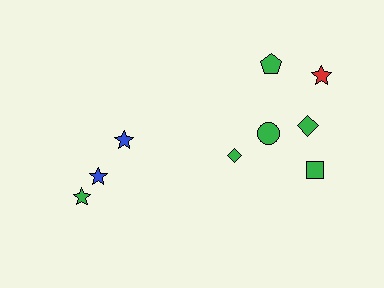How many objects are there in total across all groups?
There are 9 objects.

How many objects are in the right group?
There are 6 objects.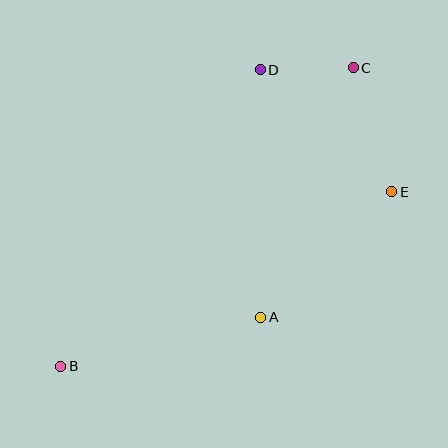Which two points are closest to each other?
Points C and D are closest to each other.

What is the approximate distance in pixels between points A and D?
The distance between A and D is approximately 248 pixels.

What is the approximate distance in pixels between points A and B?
The distance between A and B is approximately 206 pixels.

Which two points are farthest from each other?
Points B and C are farthest from each other.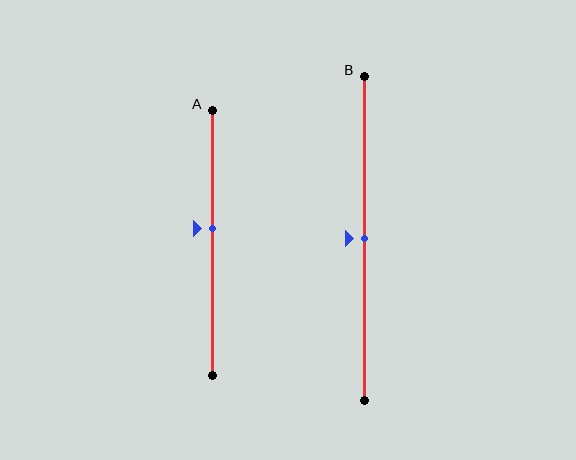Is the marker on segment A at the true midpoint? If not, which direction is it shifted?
No, the marker on segment A is shifted upward by about 6% of the segment length.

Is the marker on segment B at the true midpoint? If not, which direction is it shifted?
Yes, the marker on segment B is at the true midpoint.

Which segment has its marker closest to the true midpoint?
Segment B has its marker closest to the true midpoint.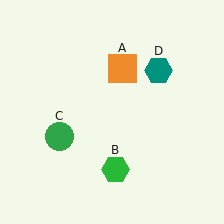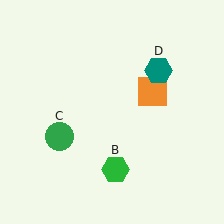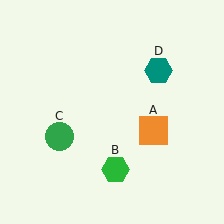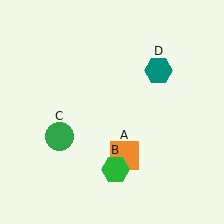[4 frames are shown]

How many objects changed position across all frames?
1 object changed position: orange square (object A).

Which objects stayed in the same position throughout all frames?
Green hexagon (object B) and green circle (object C) and teal hexagon (object D) remained stationary.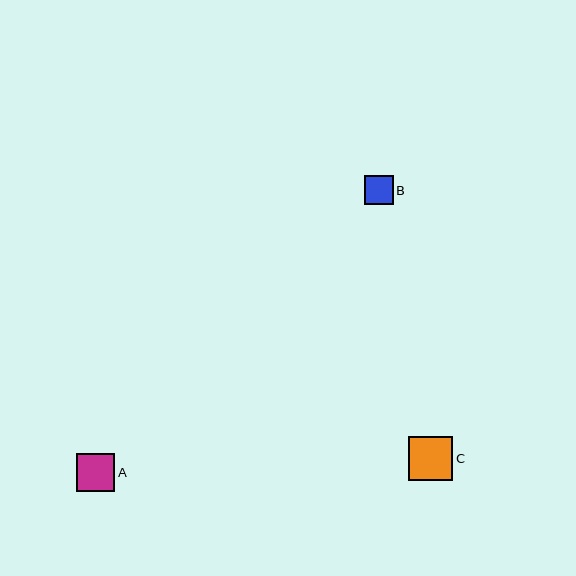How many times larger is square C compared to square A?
Square C is approximately 1.2 times the size of square A.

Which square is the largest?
Square C is the largest with a size of approximately 44 pixels.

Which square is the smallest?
Square B is the smallest with a size of approximately 29 pixels.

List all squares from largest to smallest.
From largest to smallest: C, A, B.